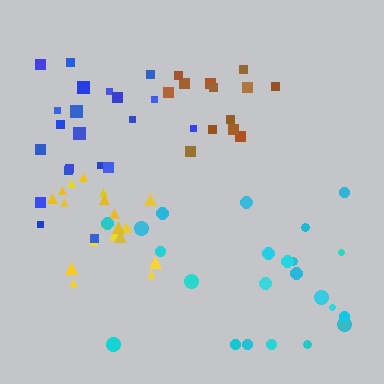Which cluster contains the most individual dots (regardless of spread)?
Cyan (23).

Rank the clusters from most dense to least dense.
yellow, brown, blue, cyan.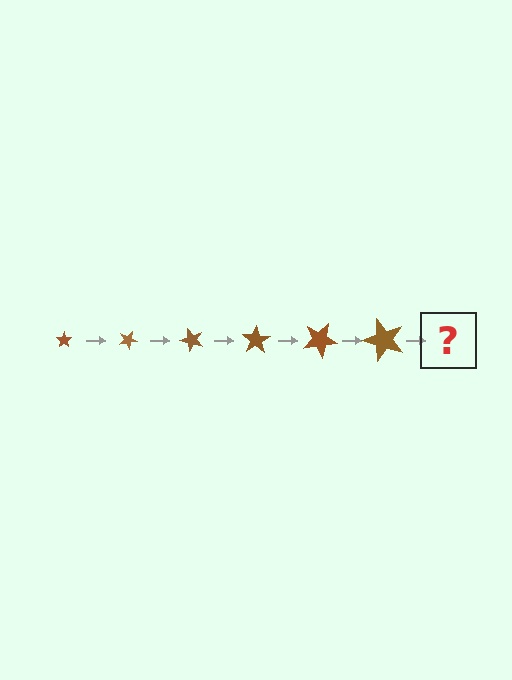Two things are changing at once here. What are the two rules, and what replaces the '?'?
The two rules are that the star grows larger each step and it rotates 25 degrees each step. The '?' should be a star, larger than the previous one and rotated 150 degrees from the start.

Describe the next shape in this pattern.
It should be a star, larger than the previous one and rotated 150 degrees from the start.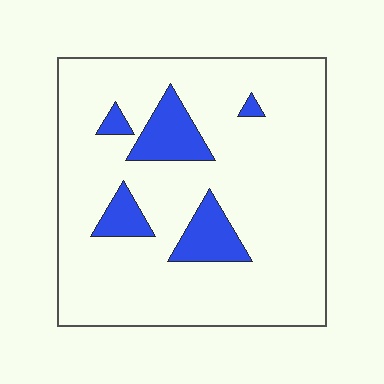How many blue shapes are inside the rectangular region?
5.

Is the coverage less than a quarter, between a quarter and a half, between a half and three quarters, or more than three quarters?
Less than a quarter.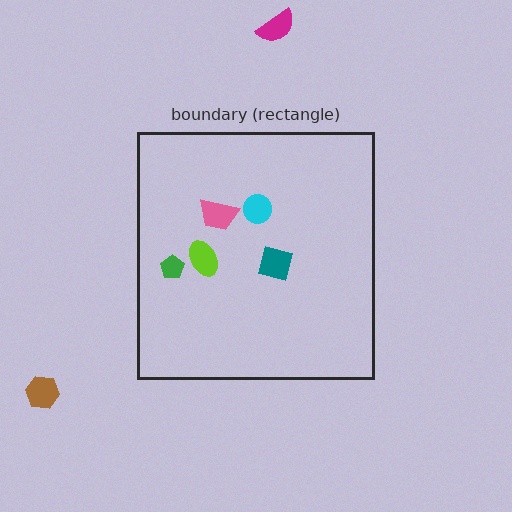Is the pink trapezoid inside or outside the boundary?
Inside.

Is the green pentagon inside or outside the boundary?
Inside.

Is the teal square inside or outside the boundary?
Inside.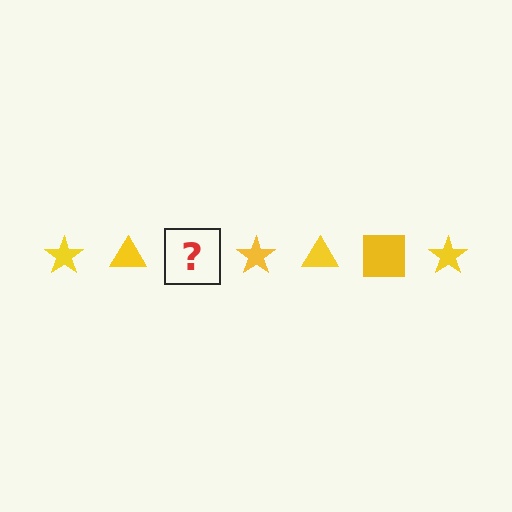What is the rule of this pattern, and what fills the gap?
The rule is that the pattern cycles through star, triangle, square shapes in yellow. The gap should be filled with a yellow square.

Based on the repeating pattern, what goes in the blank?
The blank should be a yellow square.